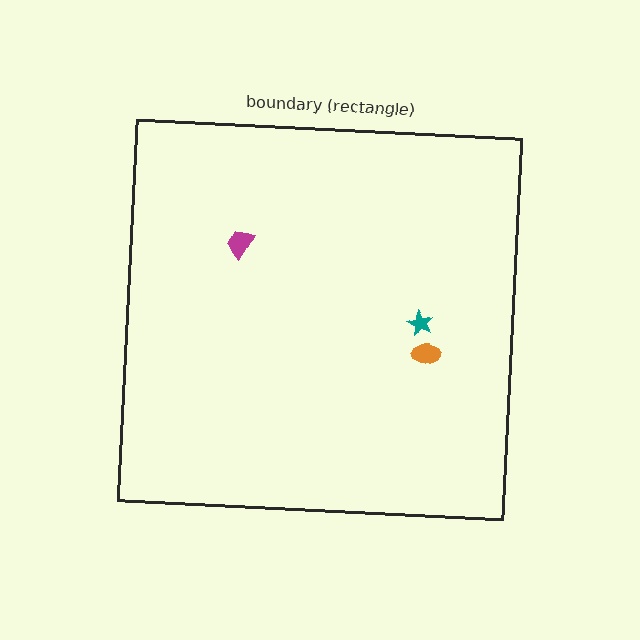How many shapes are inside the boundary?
3 inside, 0 outside.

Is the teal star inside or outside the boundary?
Inside.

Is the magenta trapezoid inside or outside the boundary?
Inside.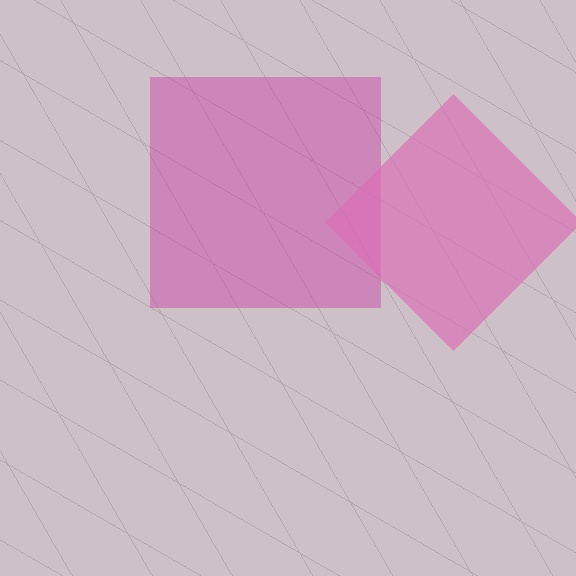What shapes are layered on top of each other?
The layered shapes are: a magenta square, a pink diamond.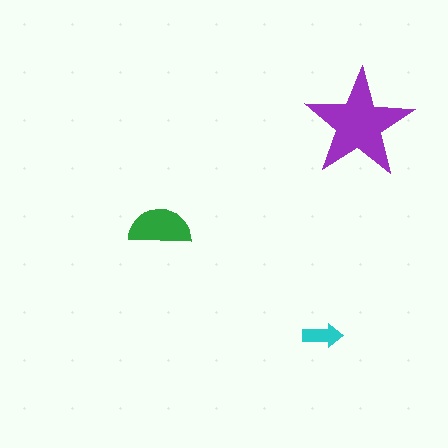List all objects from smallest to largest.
The cyan arrow, the green semicircle, the purple star.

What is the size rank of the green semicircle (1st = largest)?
2nd.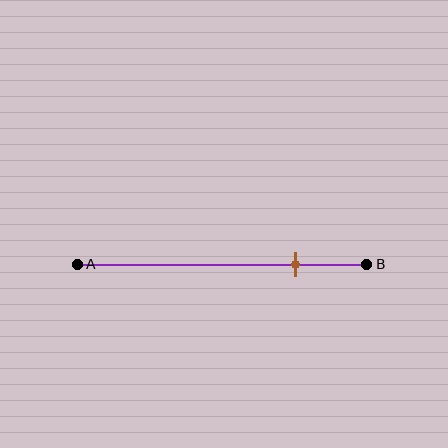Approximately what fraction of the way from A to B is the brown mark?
The brown mark is approximately 75% of the way from A to B.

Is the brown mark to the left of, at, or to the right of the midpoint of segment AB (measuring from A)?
The brown mark is to the right of the midpoint of segment AB.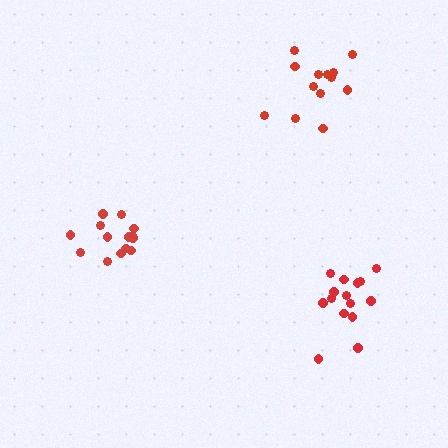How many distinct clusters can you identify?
There are 3 distinct clusters.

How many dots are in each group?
Group 1: 13 dots, Group 2: 15 dots, Group 3: 14 dots (42 total).